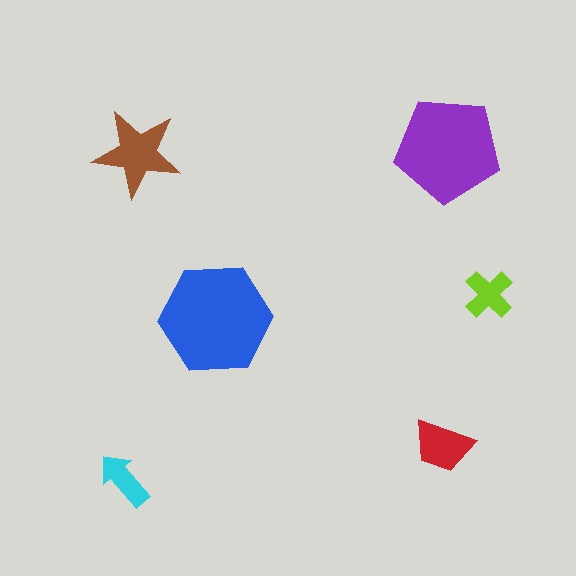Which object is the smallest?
The cyan arrow.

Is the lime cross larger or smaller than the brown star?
Smaller.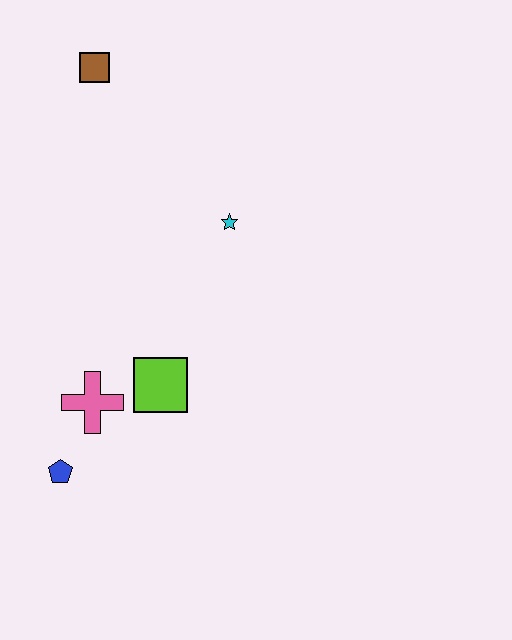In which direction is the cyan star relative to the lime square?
The cyan star is above the lime square.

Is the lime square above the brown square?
No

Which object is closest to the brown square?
The cyan star is closest to the brown square.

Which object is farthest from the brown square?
The blue pentagon is farthest from the brown square.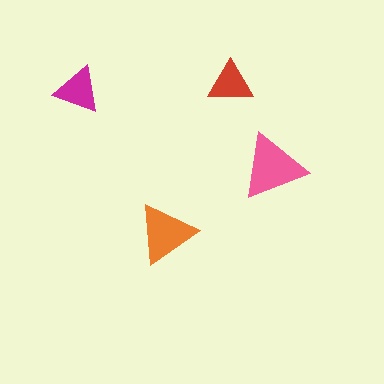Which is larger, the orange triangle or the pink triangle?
The pink one.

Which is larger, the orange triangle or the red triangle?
The orange one.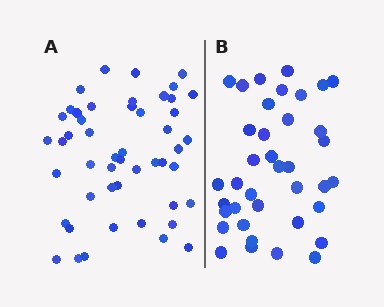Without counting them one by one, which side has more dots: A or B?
Region A (the left region) has more dots.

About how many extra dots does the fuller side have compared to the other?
Region A has roughly 12 or so more dots than region B.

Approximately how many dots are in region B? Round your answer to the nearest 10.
About 40 dots. (The exact count is 38, which rounds to 40.)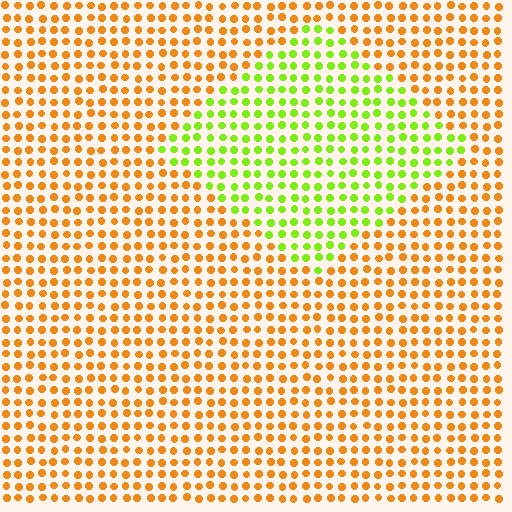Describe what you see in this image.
The image is filled with small orange elements in a uniform arrangement. A diamond-shaped region is visible where the elements are tinted to a slightly different hue, forming a subtle color boundary.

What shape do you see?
I see a diamond.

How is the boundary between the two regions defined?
The boundary is defined purely by a slight shift in hue (about 60 degrees). Spacing, size, and orientation are identical on both sides.